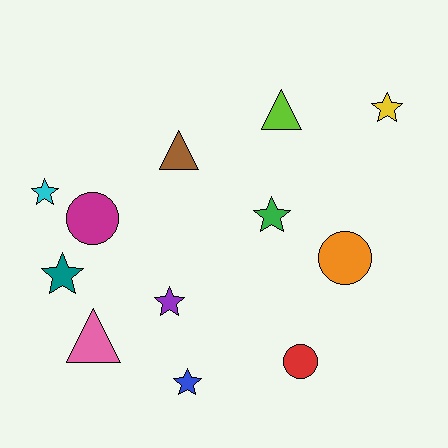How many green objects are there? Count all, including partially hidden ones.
There is 1 green object.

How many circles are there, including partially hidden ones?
There are 3 circles.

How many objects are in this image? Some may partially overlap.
There are 12 objects.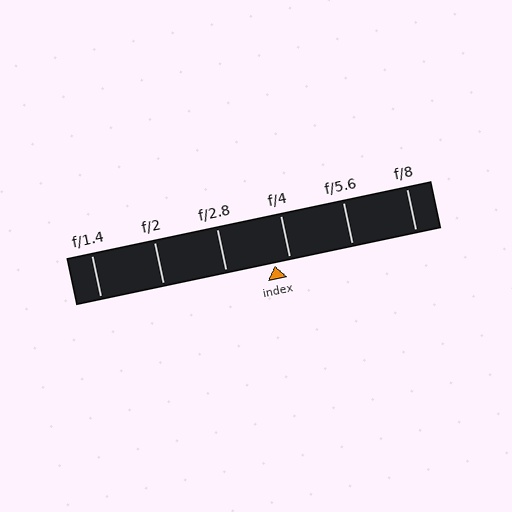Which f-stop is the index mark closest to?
The index mark is closest to f/4.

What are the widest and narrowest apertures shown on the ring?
The widest aperture shown is f/1.4 and the narrowest is f/8.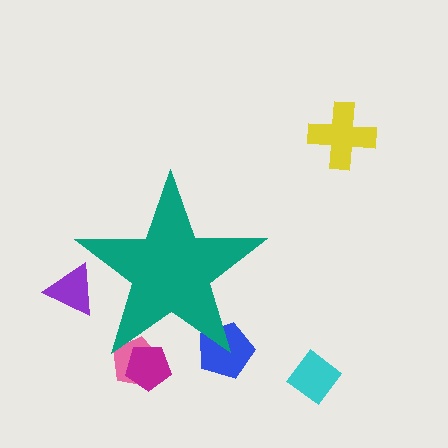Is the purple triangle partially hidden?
Yes, the purple triangle is partially hidden behind the teal star.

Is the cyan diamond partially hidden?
No, the cyan diamond is fully visible.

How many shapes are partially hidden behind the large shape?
4 shapes are partially hidden.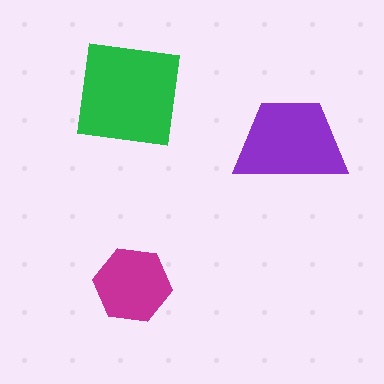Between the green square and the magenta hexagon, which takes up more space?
The green square.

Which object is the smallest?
The magenta hexagon.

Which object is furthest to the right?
The purple trapezoid is rightmost.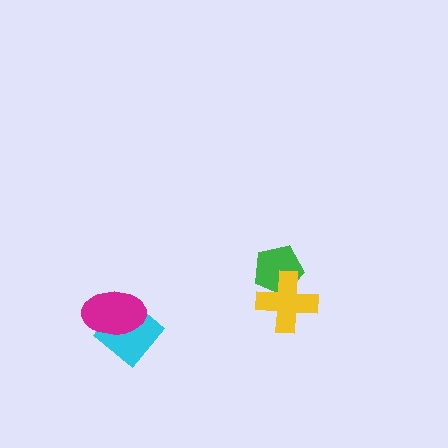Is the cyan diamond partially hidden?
Yes, it is partially covered by another shape.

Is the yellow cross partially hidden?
No, no other shape covers it.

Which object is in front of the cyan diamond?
The magenta ellipse is in front of the cyan diamond.